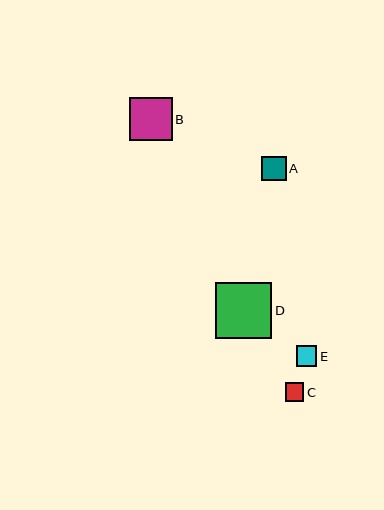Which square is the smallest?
Square C is the smallest with a size of approximately 18 pixels.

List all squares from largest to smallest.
From largest to smallest: D, B, A, E, C.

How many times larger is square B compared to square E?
Square B is approximately 2.1 times the size of square E.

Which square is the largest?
Square D is the largest with a size of approximately 56 pixels.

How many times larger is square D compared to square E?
Square D is approximately 2.8 times the size of square E.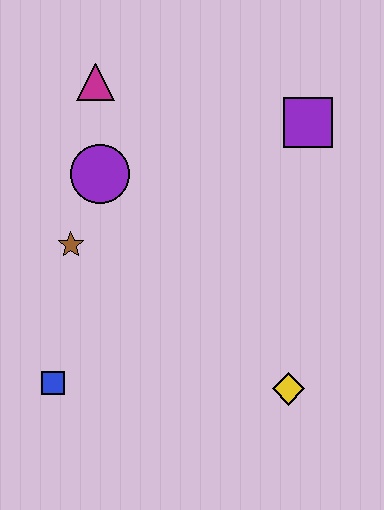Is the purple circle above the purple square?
No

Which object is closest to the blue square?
The brown star is closest to the blue square.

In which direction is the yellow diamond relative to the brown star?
The yellow diamond is to the right of the brown star.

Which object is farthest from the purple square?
The blue square is farthest from the purple square.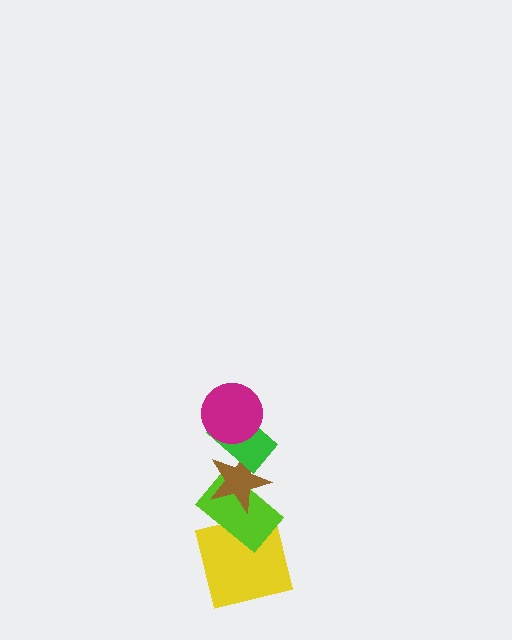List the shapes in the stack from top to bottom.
From top to bottom: the magenta circle, the green rectangle, the brown star, the lime rectangle, the yellow square.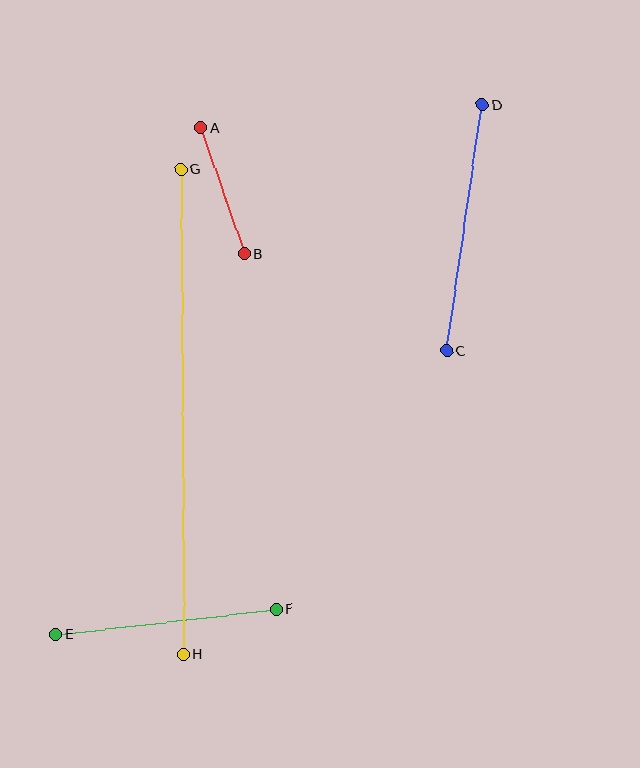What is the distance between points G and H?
The distance is approximately 485 pixels.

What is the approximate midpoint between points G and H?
The midpoint is at approximately (182, 412) pixels.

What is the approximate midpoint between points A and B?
The midpoint is at approximately (222, 191) pixels.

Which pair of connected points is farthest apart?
Points G and H are farthest apart.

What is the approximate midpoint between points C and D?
The midpoint is at approximately (465, 228) pixels.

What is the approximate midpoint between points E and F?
The midpoint is at approximately (166, 622) pixels.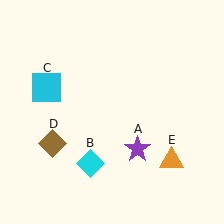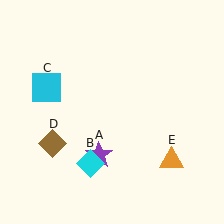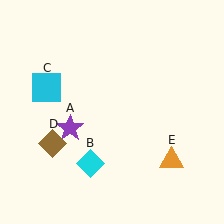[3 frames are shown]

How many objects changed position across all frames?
1 object changed position: purple star (object A).